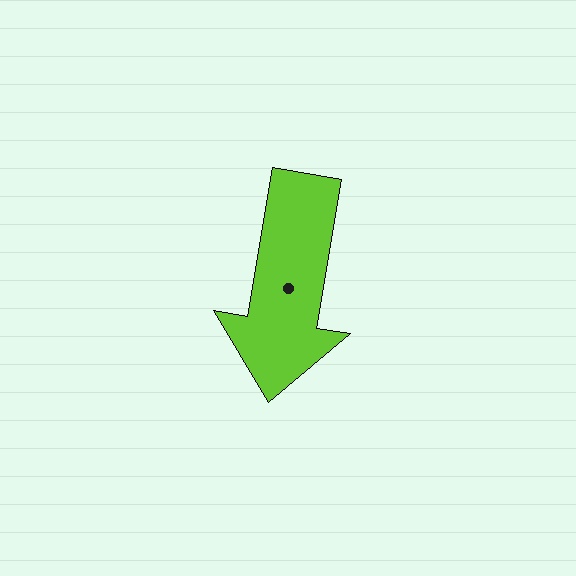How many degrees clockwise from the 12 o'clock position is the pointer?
Approximately 189 degrees.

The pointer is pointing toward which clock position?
Roughly 6 o'clock.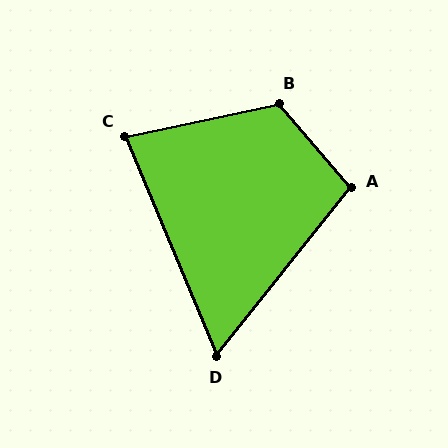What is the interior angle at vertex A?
Approximately 101 degrees (obtuse).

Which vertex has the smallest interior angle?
D, at approximately 61 degrees.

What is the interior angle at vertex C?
Approximately 79 degrees (acute).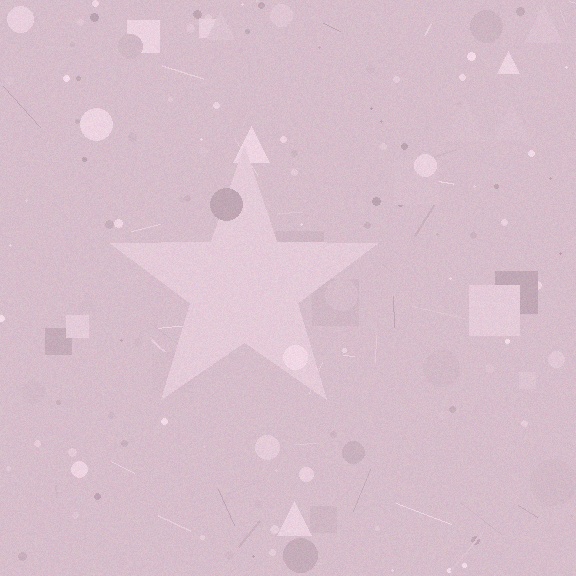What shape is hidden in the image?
A star is hidden in the image.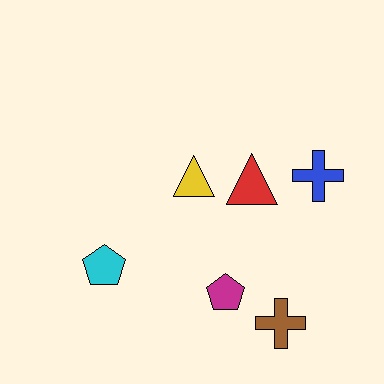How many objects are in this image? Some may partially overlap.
There are 6 objects.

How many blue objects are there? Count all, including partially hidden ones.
There is 1 blue object.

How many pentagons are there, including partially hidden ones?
There are 2 pentagons.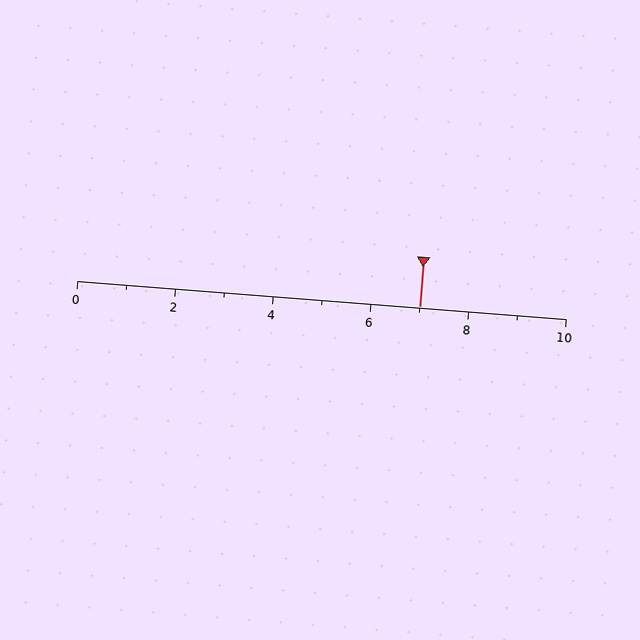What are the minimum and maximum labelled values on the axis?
The axis runs from 0 to 10.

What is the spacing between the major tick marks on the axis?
The major ticks are spaced 2 apart.